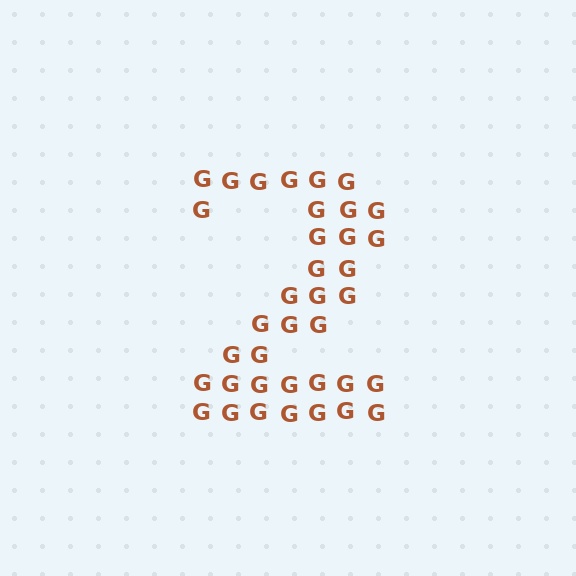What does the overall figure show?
The overall figure shows the digit 2.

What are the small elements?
The small elements are letter G's.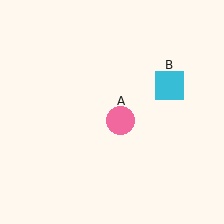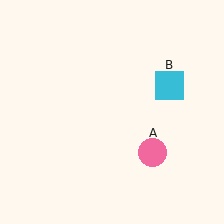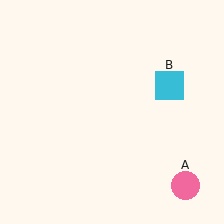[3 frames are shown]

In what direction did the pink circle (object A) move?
The pink circle (object A) moved down and to the right.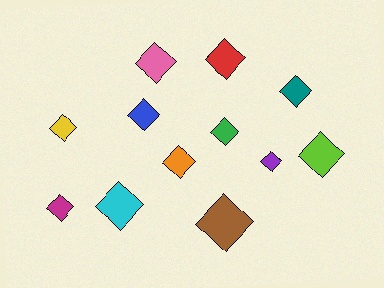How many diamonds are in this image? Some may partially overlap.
There are 12 diamonds.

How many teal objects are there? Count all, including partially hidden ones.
There is 1 teal object.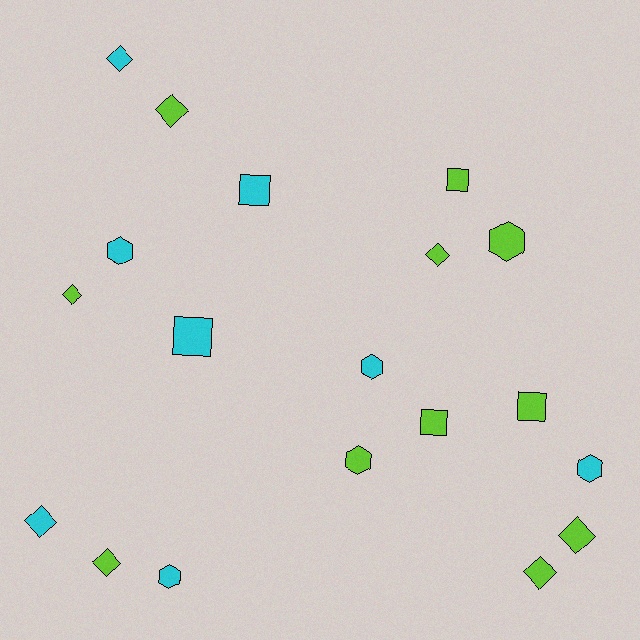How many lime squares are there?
There are 3 lime squares.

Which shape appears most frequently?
Diamond, with 8 objects.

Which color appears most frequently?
Lime, with 11 objects.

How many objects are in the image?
There are 19 objects.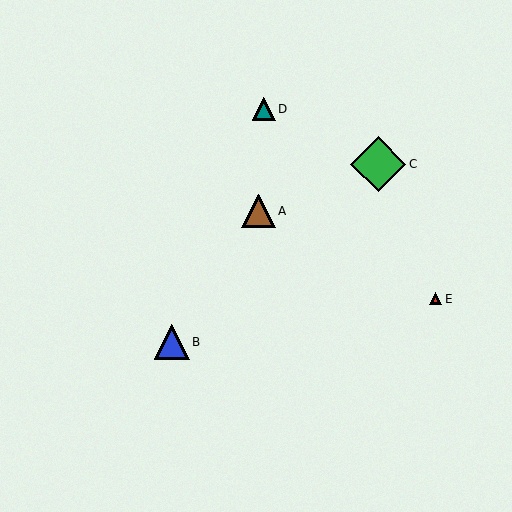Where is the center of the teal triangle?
The center of the teal triangle is at (264, 109).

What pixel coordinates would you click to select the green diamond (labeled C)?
Click at (378, 164) to select the green diamond C.